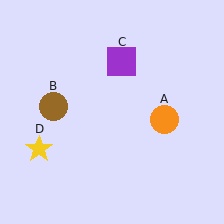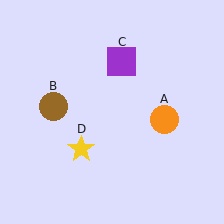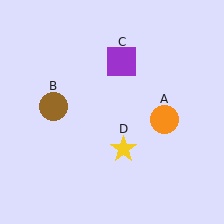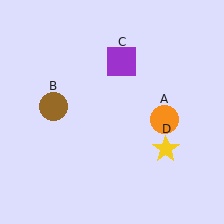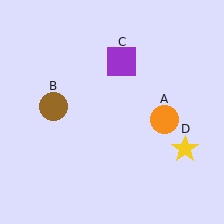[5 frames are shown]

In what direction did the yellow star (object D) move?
The yellow star (object D) moved right.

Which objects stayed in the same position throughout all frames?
Orange circle (object A) and brown circle (object B) and purple square (object C) remained stationary.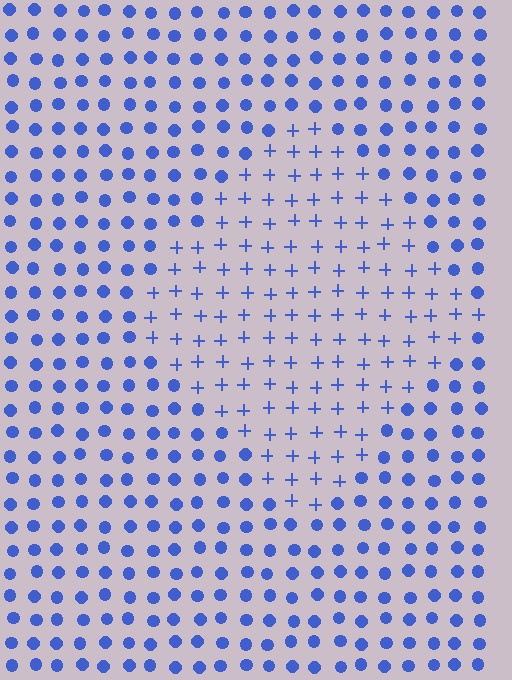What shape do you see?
I see a diamond.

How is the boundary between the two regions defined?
The boundary is defined by a change in element shape: plus signs inside vs. circles outside. All elements share the same color and spacing.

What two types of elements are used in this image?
The image uses plus signs inside the diamond region and circles outside it.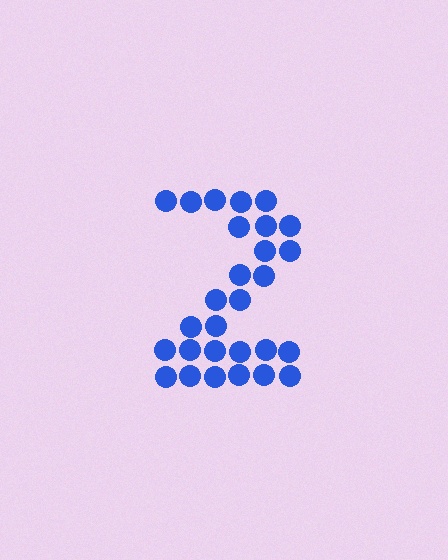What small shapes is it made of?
It is made of small circles.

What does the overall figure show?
The overall figure shows the digit 2.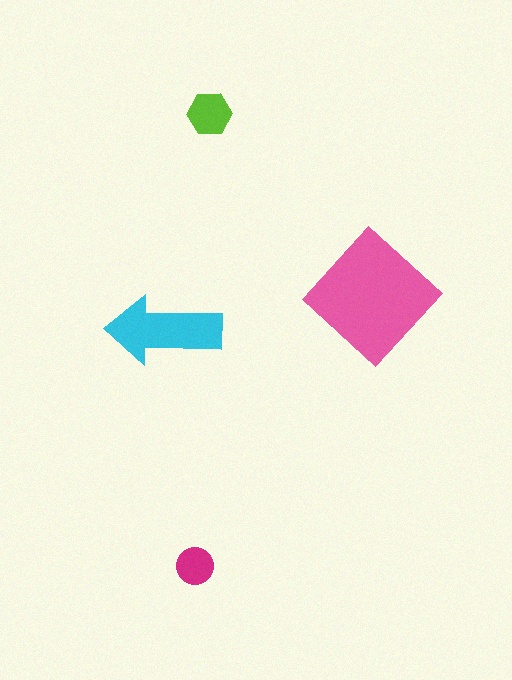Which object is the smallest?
The magenta circle.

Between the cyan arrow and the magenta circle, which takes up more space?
The cyan arrow.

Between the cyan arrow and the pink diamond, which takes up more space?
The pink diamond.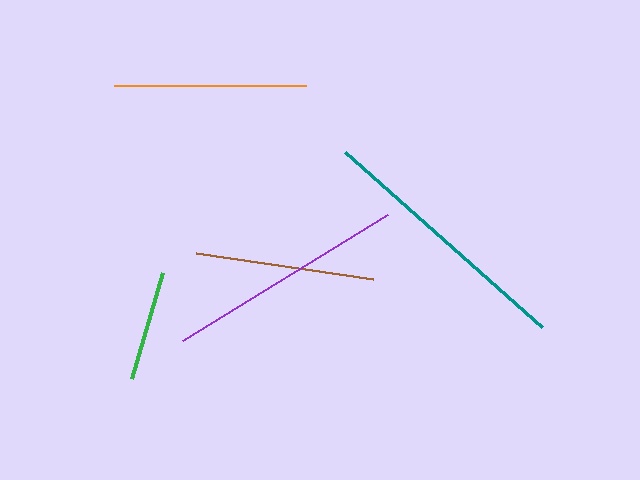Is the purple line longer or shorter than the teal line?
The teal line is longer than the purple line.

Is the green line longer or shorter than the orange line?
The orange line is longer than the green line.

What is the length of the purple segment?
The purple segment is approximately 240 pixels long.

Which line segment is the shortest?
The green line is the shortest at approximately 111 pixels.